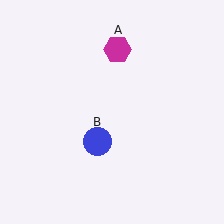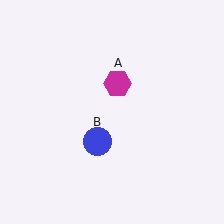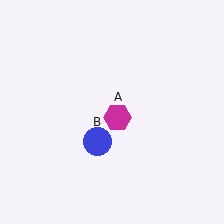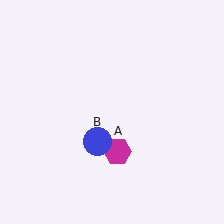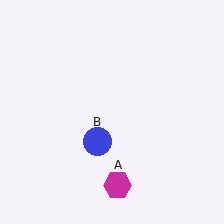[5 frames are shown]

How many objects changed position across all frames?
1 object changed position: magenta hexagon (object A).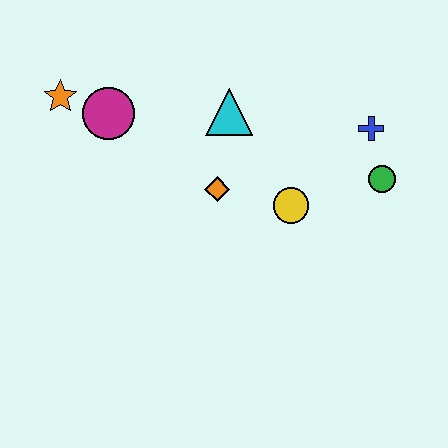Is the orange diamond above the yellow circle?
Yes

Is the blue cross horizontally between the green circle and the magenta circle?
Yes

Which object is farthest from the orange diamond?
The orange star is farthest from the orange diamond.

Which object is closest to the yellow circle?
The orange diamond is closest to the yellow circle.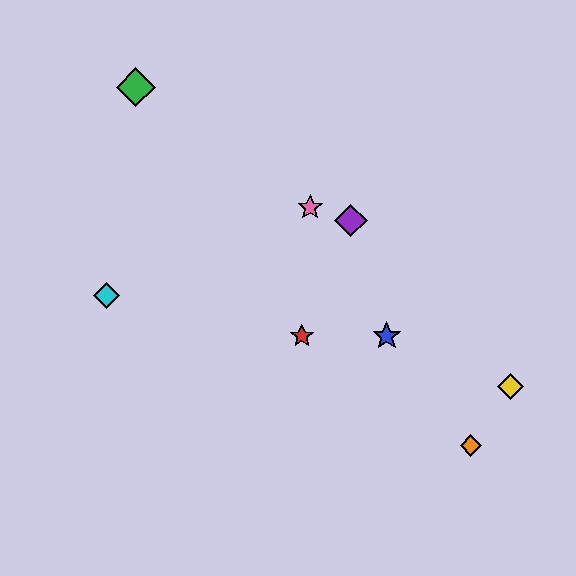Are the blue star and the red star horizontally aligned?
Yes, both are at y≈336.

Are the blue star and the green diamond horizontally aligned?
No, the blue star is at y≈336 and the green diamond is at y≈87.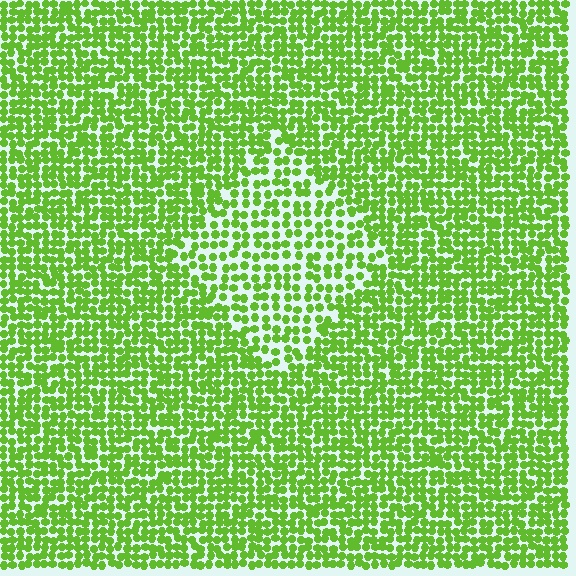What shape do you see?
I see a diamond.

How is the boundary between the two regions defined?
The boundary is defined by a change in element density (approximately 1.6x ratio). All elements are the same color, size, and shape.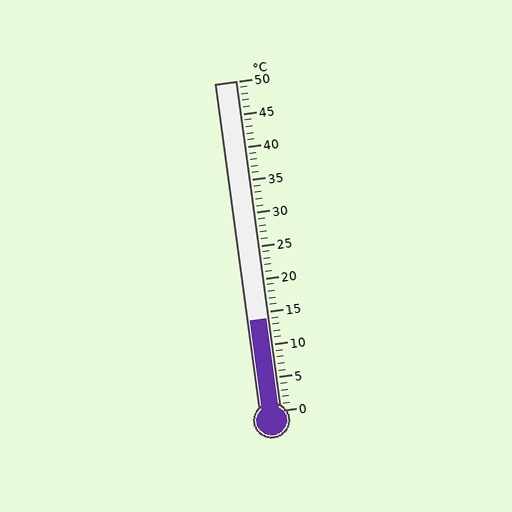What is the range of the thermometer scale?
The thermometer scale ranges from 0°C to 50°C.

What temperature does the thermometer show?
The thermometer shows approximately 14°C.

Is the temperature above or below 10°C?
The temperature is above 10°C.